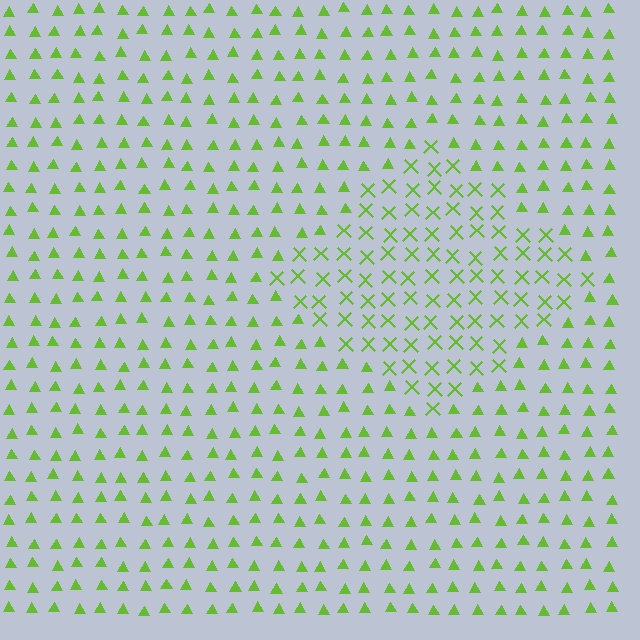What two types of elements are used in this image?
The image uses X marks inside the diamond region and triangles outside it.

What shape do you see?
I see a diamond.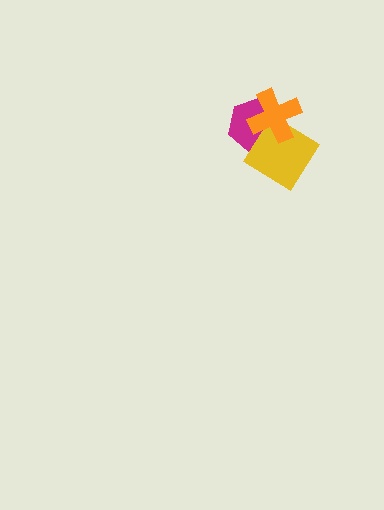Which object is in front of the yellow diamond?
The orange cross is in front of the yellow diamond.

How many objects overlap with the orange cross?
2 objects overlap with the orange cross.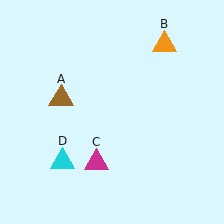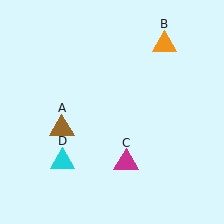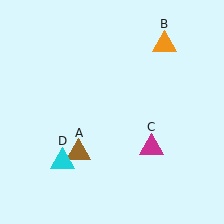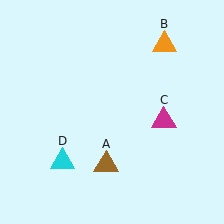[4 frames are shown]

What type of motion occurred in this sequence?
The brown triangle (object A), magenta triangle (object C) rotated counterclockwise around the center of the scene.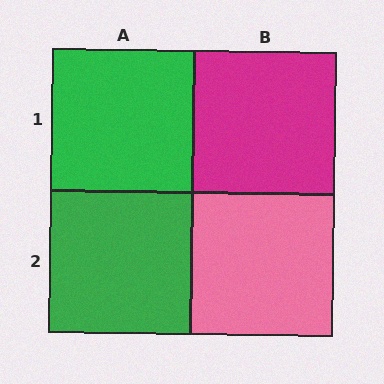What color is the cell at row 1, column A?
Green.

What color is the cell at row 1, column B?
Magenta.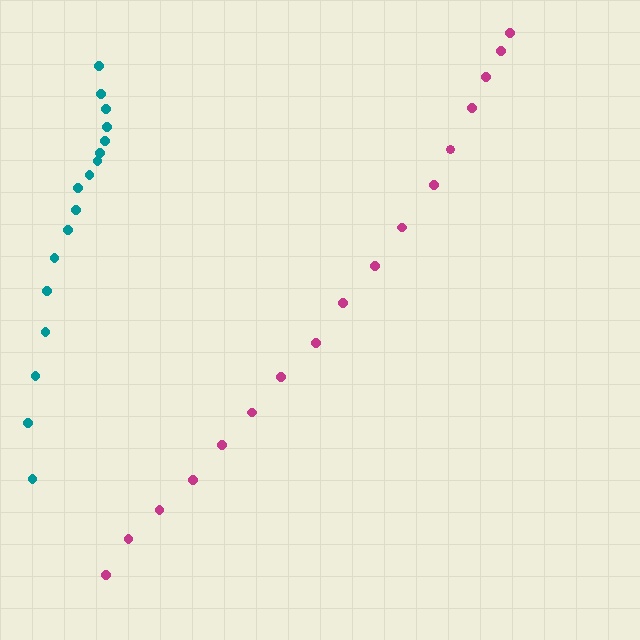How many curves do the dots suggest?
There are 2 distinct paths.